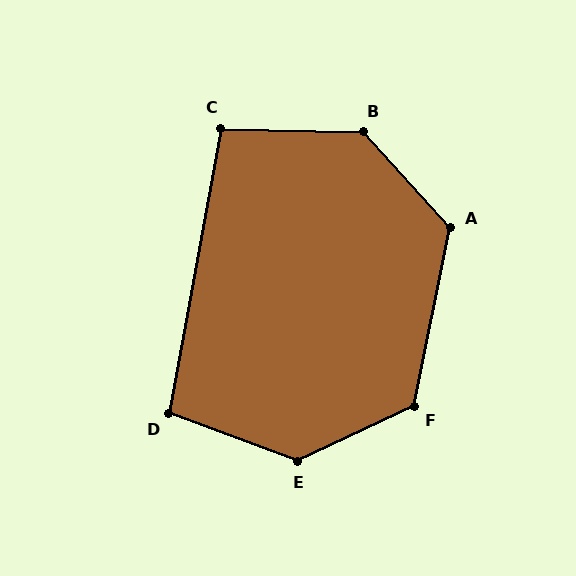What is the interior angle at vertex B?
Approximately 134 degrees (obtuse).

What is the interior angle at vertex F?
Approximately 126 degrees (obtuse).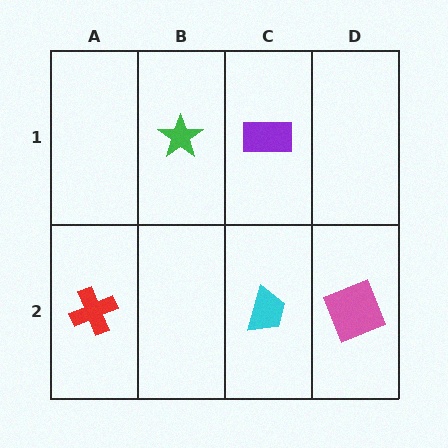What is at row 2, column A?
A red cross.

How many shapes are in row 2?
3 shapes.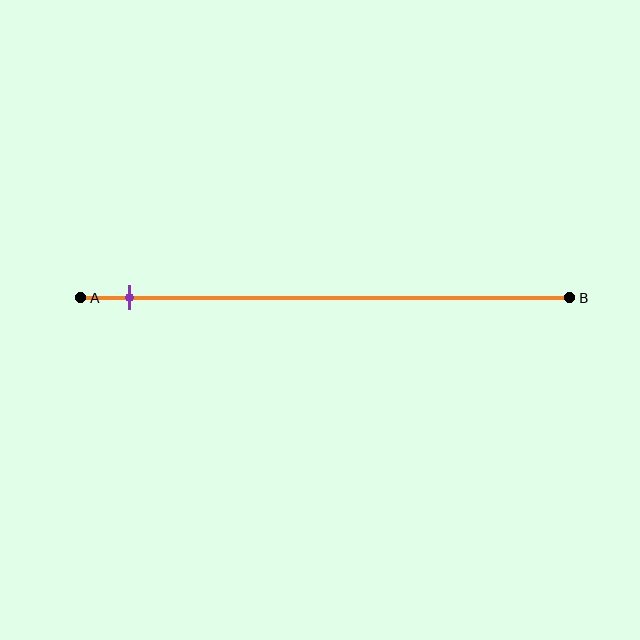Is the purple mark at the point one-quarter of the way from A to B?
No, the mark is at about 10% from A, not at the 25% one-quarter point.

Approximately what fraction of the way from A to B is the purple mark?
The purple mark is approximately 10% of the way from A to B.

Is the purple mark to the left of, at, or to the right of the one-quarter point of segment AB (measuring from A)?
The purple mark is to the left of the one-quarter point of segment AB.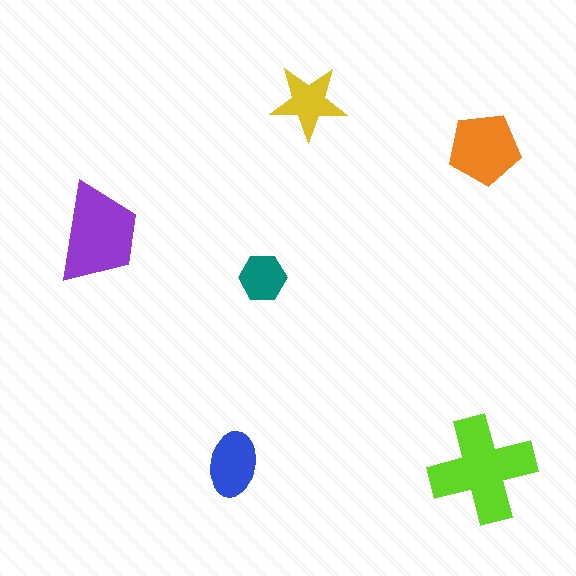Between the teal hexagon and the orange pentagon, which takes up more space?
The orange pentagon.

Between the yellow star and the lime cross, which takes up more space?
The lime cross.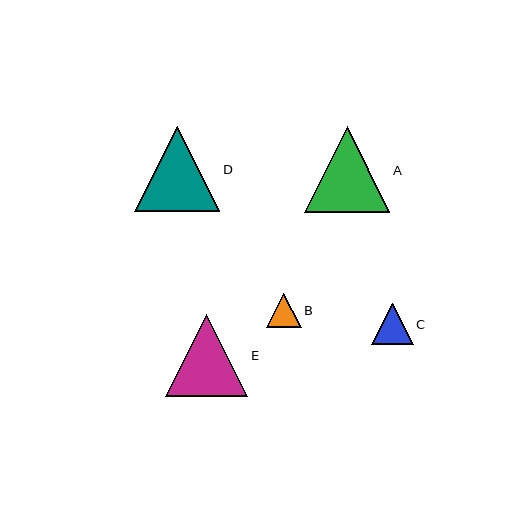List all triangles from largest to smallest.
From largest to smallest: A, D, E, C, B.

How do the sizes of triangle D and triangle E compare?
Triangle D and triangle E are approximately the same size.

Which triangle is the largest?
Triangle A is the largest with a size of approximately 85 pixels.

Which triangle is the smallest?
Triangle B is the smallest with a size of approximately 34 pixels.